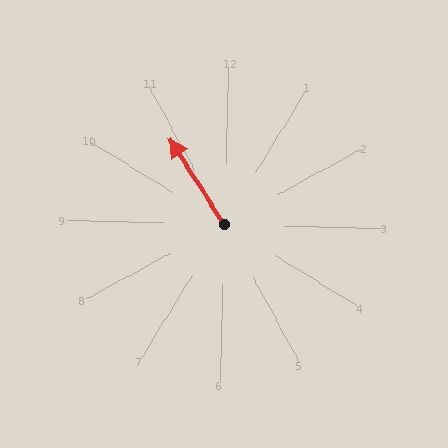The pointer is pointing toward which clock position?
Roughly 11 o'clock.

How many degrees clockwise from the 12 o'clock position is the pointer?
Approximately 326 degrees.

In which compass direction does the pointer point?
Northwest.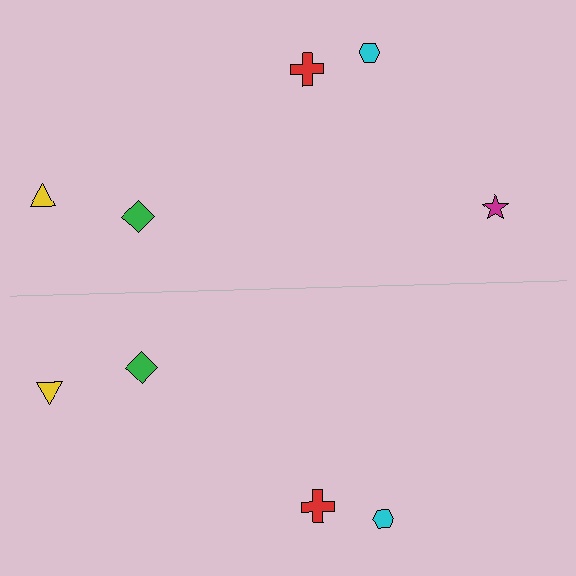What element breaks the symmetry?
A magenta star is missing from the bottom side.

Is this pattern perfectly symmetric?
No, the pattern is not perfectly symmetric. A magenta star is missing from the bottom side.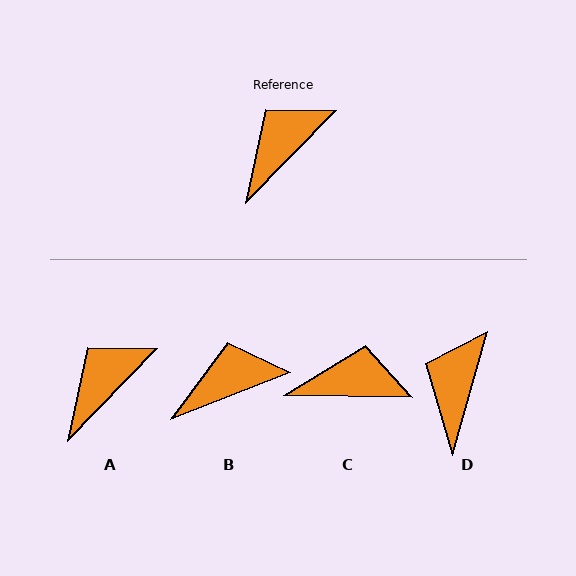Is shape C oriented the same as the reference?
No, it is off by about 47 degrees.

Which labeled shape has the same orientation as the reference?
A.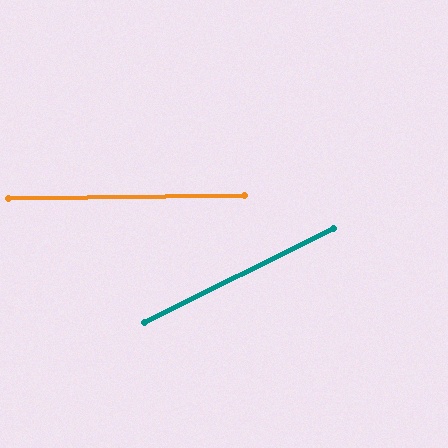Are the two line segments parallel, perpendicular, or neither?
Neither parallel nor perpendicular — they differ by about 26°.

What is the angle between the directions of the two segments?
Approximately 26 degrees.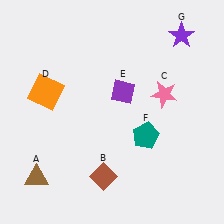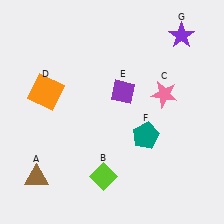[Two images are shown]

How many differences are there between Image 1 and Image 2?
There is 1 difference between the two images.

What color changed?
The diamond (B) changed from brown in Image 1 to lime in Image 2.